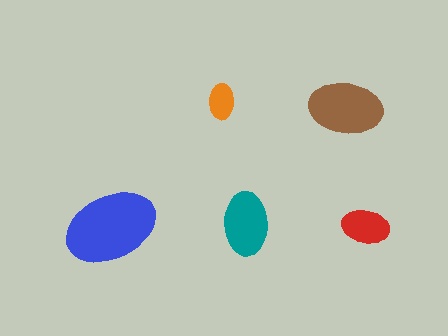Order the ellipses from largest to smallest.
the blue one, the brown one, the teal one, the red one, the orange one.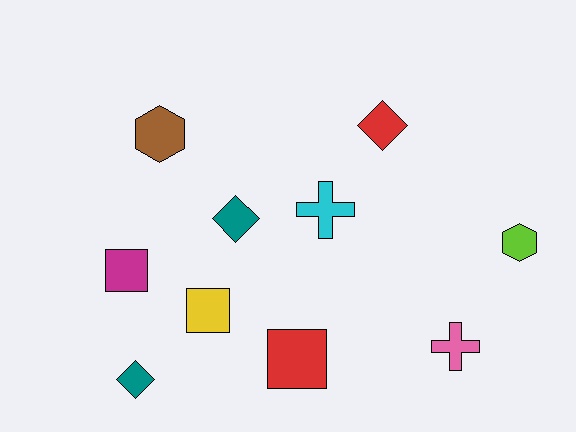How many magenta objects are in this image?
There is 1 magenta object.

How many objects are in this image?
There are 10 objects.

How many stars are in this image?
There are no stars.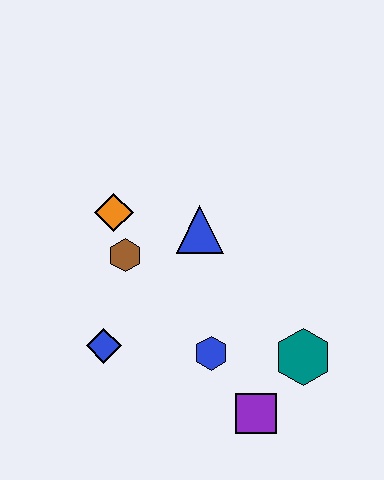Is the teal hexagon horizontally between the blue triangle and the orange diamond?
No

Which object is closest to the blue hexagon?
The purple square is closest to the blue hexagon.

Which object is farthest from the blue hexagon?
The orange diamond is farthest from the blue hexagon.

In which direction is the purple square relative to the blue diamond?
The purple square is to the right of the blue diamond.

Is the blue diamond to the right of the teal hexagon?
No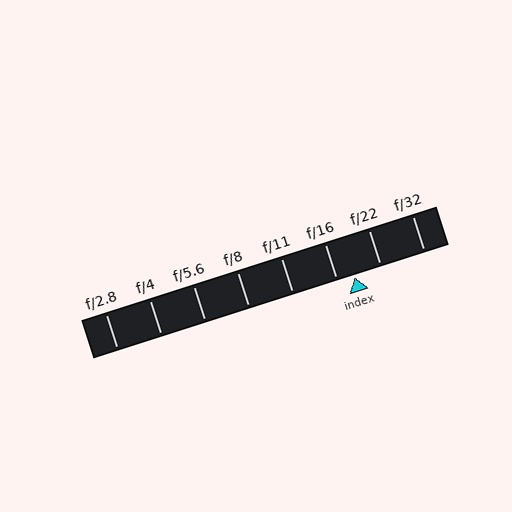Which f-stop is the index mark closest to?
The index mark is closest to f/16.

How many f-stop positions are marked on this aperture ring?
There are 8 f-stop positions marked.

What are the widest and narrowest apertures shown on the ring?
The widest aperture shown is f/2.8 and the narrowest is f/32.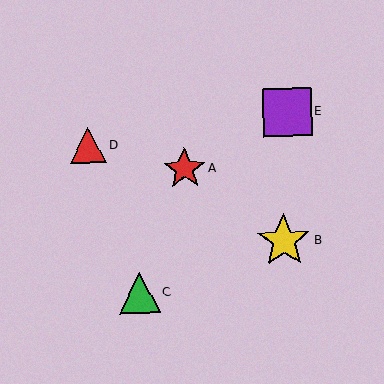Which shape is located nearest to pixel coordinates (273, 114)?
The purple square (labeled E) at (287, 112) is nearest to that location.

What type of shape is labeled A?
Shape A is a red star.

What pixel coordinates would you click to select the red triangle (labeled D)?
Click at (88, 145) to select the red triangle D.